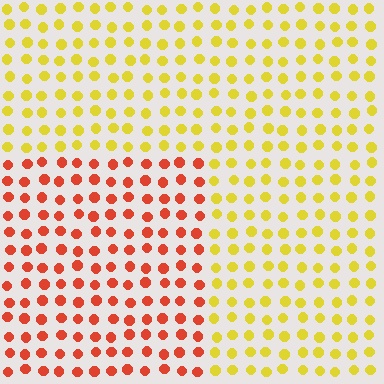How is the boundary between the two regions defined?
The boundary is defined purely by a slight shift in hue (about 50 degrees). Spacing, size, and orientation are identical on both sides.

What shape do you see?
I see a rectangle.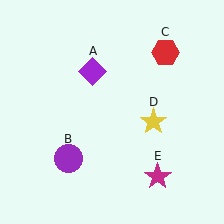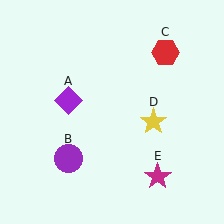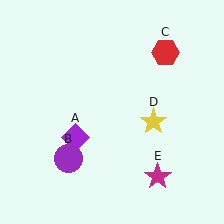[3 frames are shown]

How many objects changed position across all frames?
1 object changed position: purple diamond (object A).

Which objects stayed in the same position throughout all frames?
Purple circle (object B) and red hexagon (object C) and yellow star (object D) and magenta star (object E) remained stationary.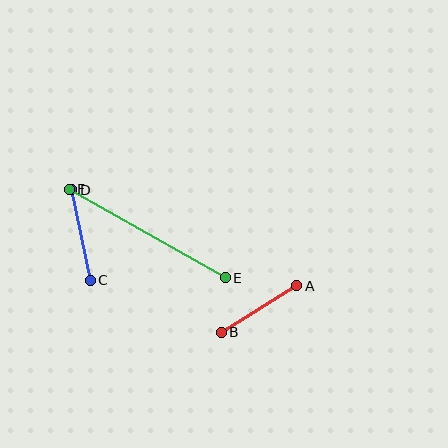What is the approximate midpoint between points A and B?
The midpoint is at approximately (259, 309) pixels.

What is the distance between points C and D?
The distance is approximately 92 pixels.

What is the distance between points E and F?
The distance is approximately 179 pixels.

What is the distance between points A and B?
The distance is approximately 89 pixels.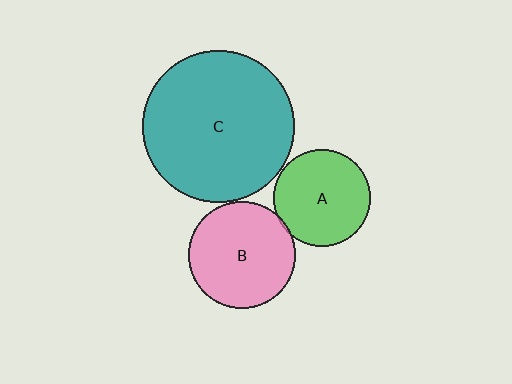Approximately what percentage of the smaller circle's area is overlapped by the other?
Approximately 5%.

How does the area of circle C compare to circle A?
Approximately 2.5 times.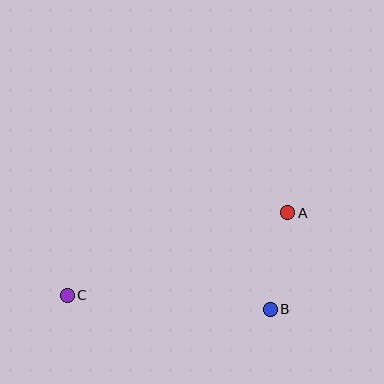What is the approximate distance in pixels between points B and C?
The distance between B and C is approximately 204 pixels.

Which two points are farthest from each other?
Points A and C are farthest from each other.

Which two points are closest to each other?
Points A and B are closest to each other.